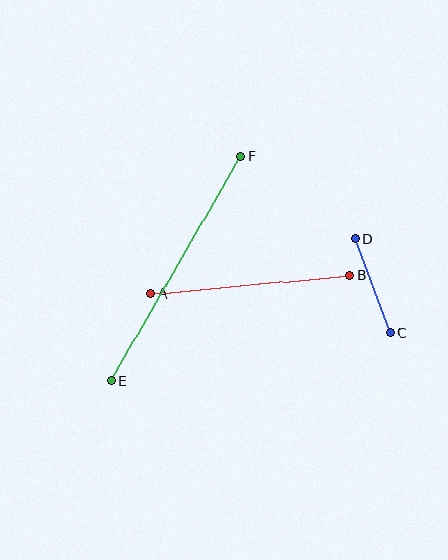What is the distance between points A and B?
The distance is approximately 200 pixels.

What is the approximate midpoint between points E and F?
The midpoint is at approximately (176, 268) pixels.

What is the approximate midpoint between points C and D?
The midpoint is at approximately (373, 286) pixels.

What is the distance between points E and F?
The distance is approximately 259 pixels.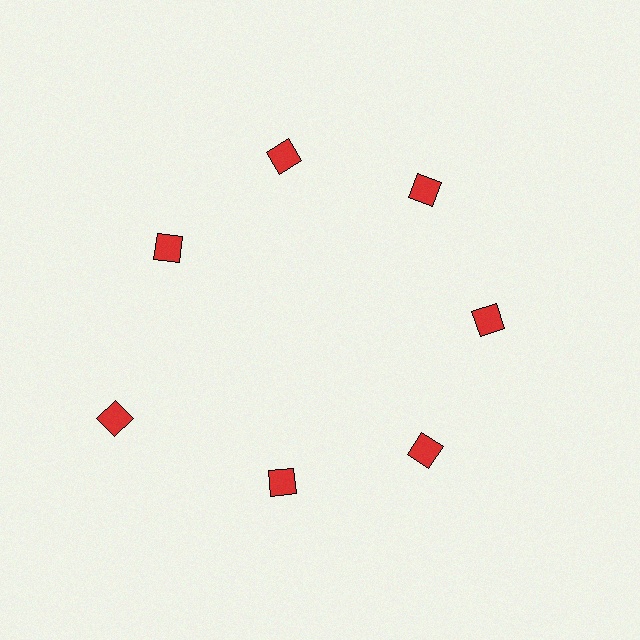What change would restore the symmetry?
The symmetry would be restored by moving it inward, back onto the ring so that all 7 diamonds sit at equal angles and equal distance from the center.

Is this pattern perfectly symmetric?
No. The 7 red diamonds are arranged in a ring, but one element near the 8 o'clock position is pushed outward from the center, breaking the 7-fold rotational symmetry.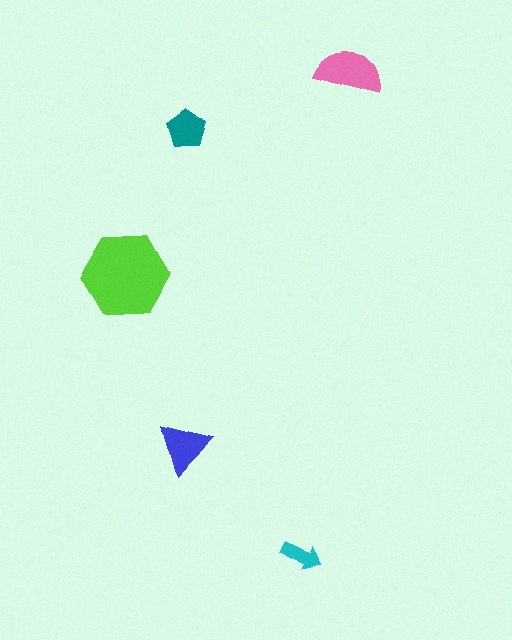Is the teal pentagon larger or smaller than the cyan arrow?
Larger.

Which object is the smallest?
The cyan arrow.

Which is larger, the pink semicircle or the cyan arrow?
The pink semicircle.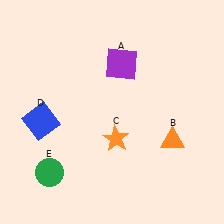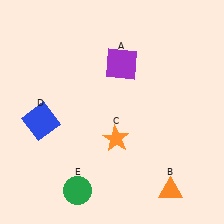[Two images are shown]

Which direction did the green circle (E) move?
The green circle (E) moved right.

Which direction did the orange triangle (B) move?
The orange triangle (B) moved down.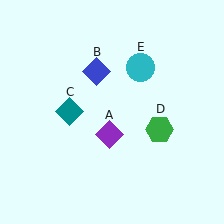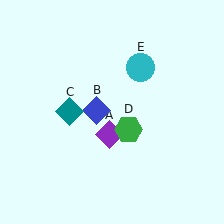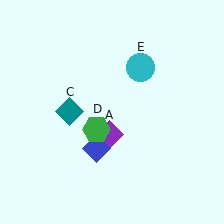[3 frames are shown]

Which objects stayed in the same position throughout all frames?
Purple diamond (object A) and teal diamond (object C) and cyan circle (object E) remained stationary.